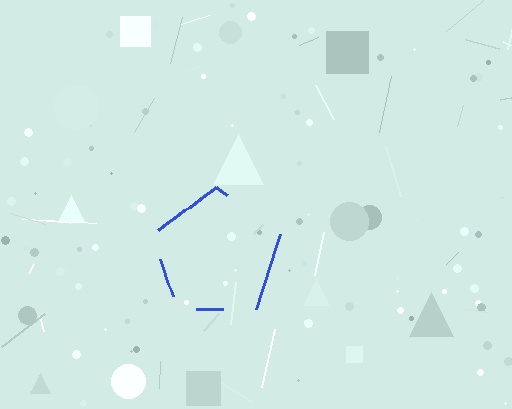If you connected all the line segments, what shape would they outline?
They would outline a pentagon.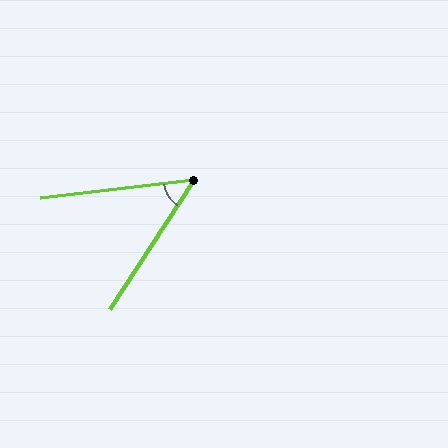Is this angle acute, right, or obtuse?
It is acute.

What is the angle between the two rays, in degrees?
Approximately 50 degrees.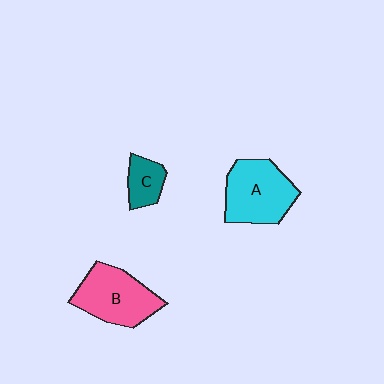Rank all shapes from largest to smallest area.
From largest to smallest: A (cyan), B (pink), C (teal).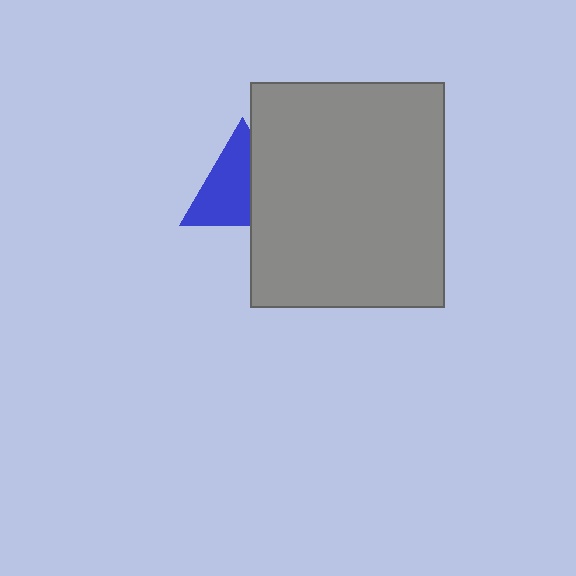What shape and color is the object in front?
The object in front is a gray rectangle.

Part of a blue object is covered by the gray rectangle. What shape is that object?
It is a triangle.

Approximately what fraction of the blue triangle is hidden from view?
Roughly 40% of the blue triangle is hidden behind the gray rectangle.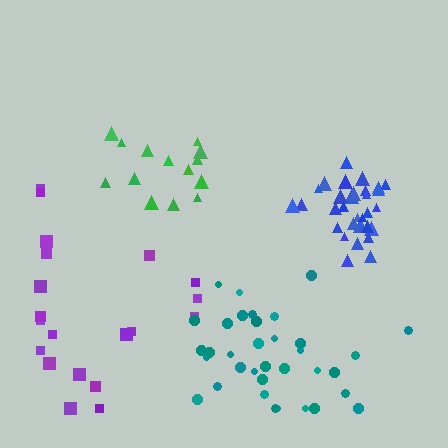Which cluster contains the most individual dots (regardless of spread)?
Teal (35).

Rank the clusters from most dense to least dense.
blue, green, teal, purple.